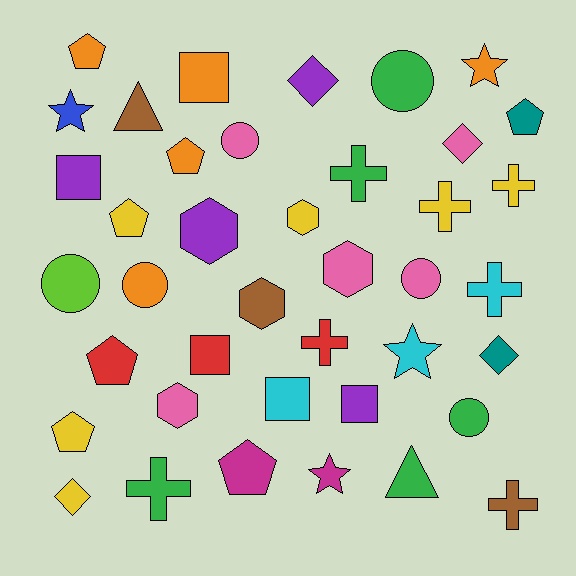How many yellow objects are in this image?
There are 6 yellow objects.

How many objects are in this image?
There are 40 objects.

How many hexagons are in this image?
There are 5 hexagons.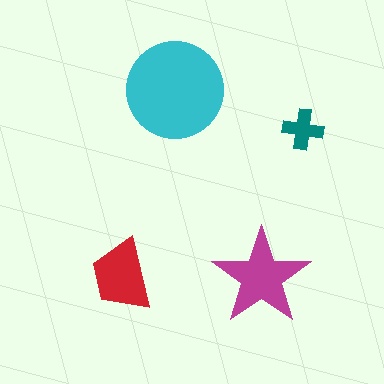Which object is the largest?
The cyan circle.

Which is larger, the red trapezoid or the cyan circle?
The cyan circle.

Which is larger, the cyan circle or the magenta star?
The cyan circle.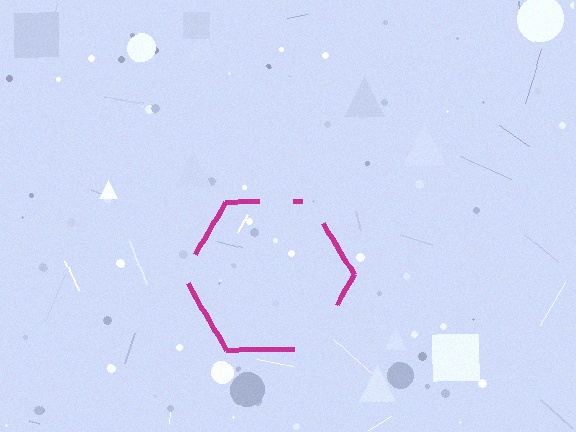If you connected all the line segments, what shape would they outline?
They would outline a hexagon.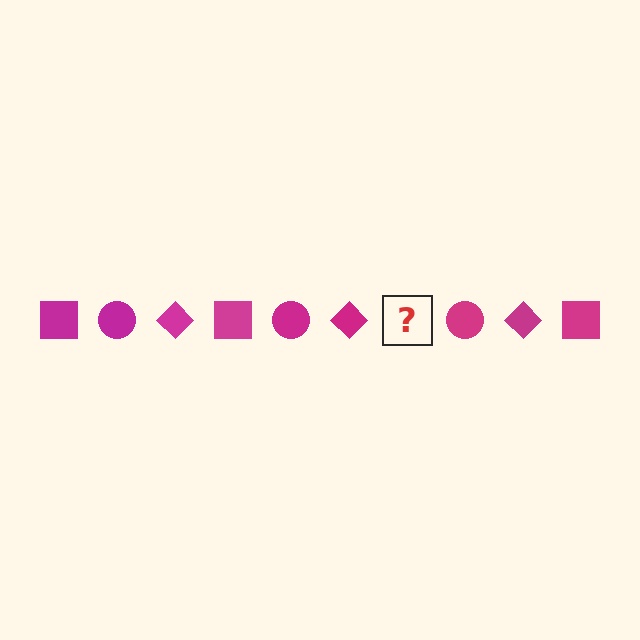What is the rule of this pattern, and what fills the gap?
The rule is that the pattern cycles through square, circle, diamond shapes in magenta. The gap should be filled with a magenta square.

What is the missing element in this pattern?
The missing element is a magenta square.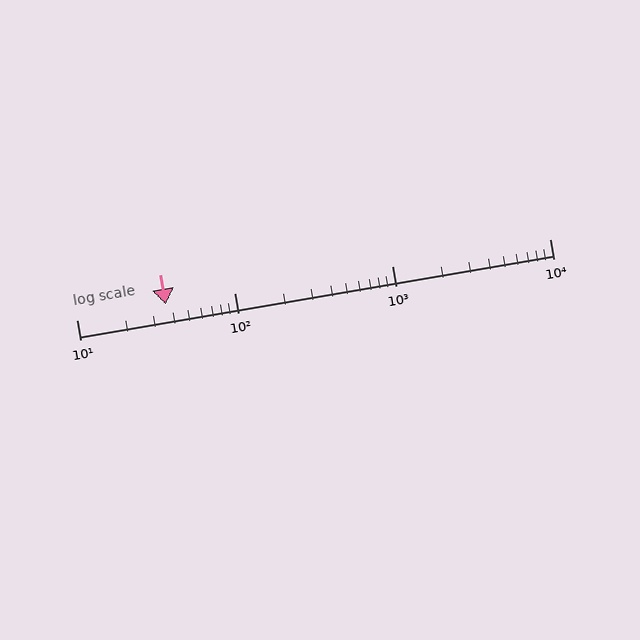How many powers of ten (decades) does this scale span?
The scale spans 3 decades, from 10 to 10000.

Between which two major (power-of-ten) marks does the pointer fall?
The pointer is between 10 and 100.